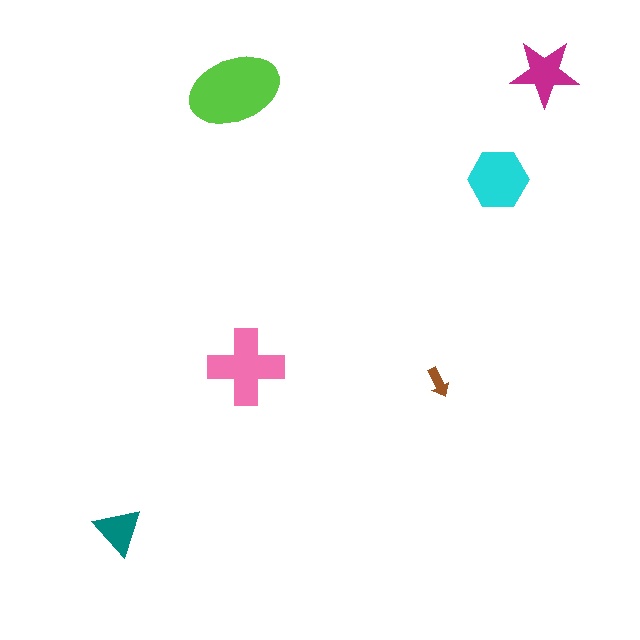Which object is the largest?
The lime ellipse.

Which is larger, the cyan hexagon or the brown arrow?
The cyan hexagon.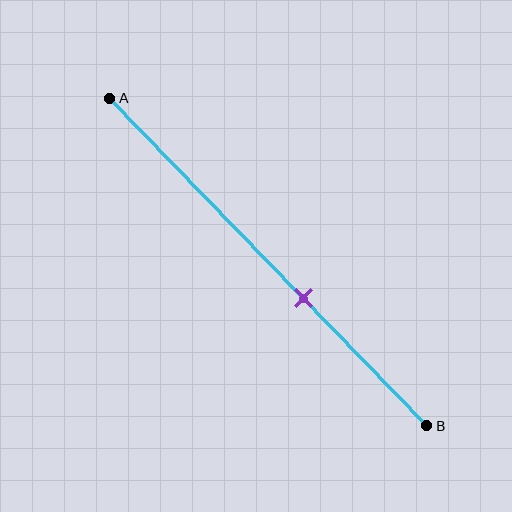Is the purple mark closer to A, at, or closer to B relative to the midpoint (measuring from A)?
The purple mark is closer to point B than the midpoint of segment AB.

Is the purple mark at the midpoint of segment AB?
No, the mark is at about 60% from A, not at the 50% midpoint.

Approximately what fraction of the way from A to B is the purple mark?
The purple mark is approximately 60% of the way from A to B.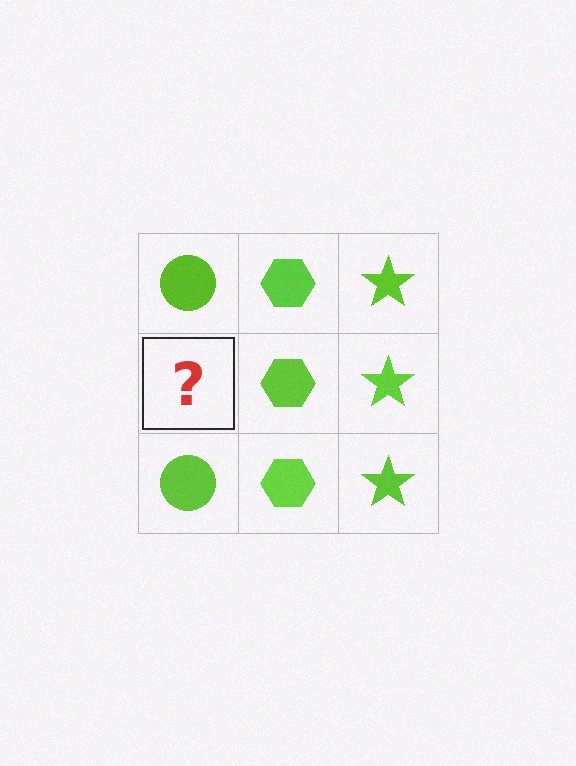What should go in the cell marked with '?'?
The missing cell should contain a lime circle.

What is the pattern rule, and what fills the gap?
The rule is that each column has a consistent shape. The gap should be filled with a lime circle.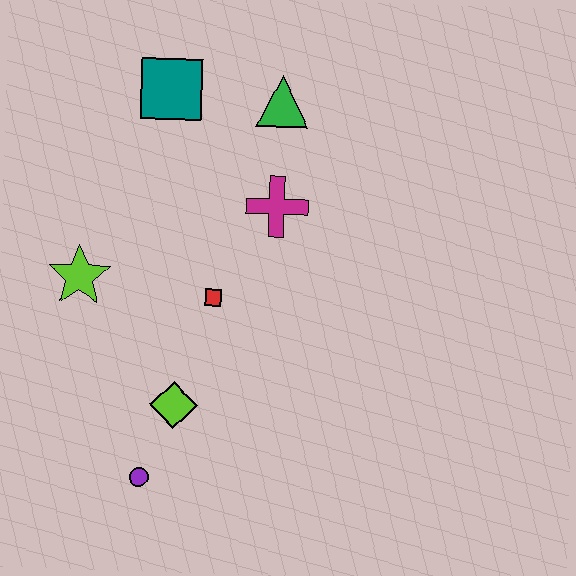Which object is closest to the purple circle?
The lime diamond is closest to the purple circle.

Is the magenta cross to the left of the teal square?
No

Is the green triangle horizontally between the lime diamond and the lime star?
No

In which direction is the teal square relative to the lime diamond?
The teal square is above the lime diamond.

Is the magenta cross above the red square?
Yes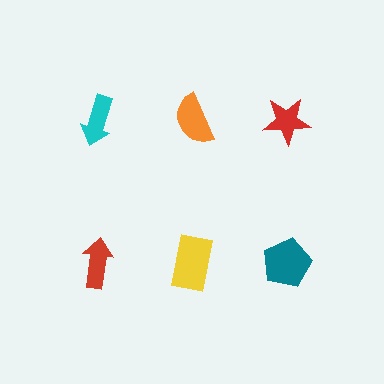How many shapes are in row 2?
3 shapes.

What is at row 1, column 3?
A red star.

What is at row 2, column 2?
A yellow rectangle.